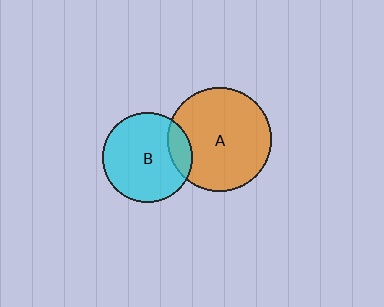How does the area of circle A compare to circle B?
Approximately 1.3 times.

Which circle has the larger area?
Circle A (orange).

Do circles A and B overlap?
Yes.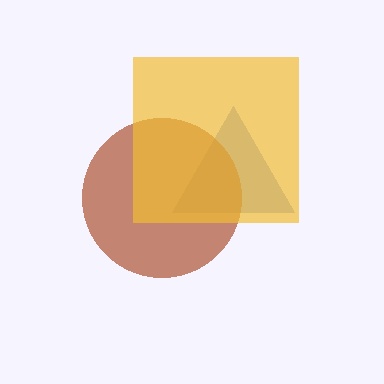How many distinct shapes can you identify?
There are 3 distinct shapes: a blue triangle, a brown circle, a yellow square.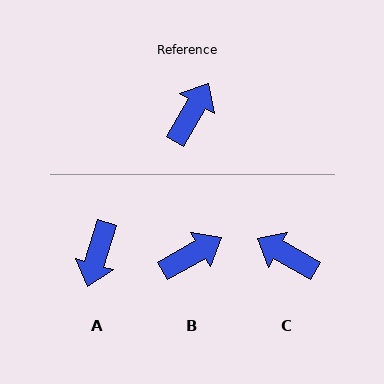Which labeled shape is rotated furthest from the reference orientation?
A, about 167 degrees away.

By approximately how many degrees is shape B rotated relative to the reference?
Approximately 30 degrees clockwise.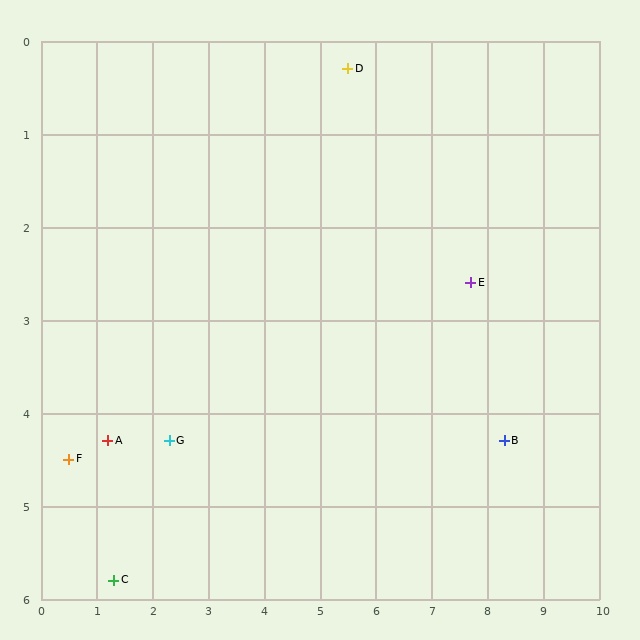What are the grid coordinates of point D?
Point D is at approximately (5.5, 0.3).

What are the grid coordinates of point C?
Point C is at approximately (1.3, 5.8).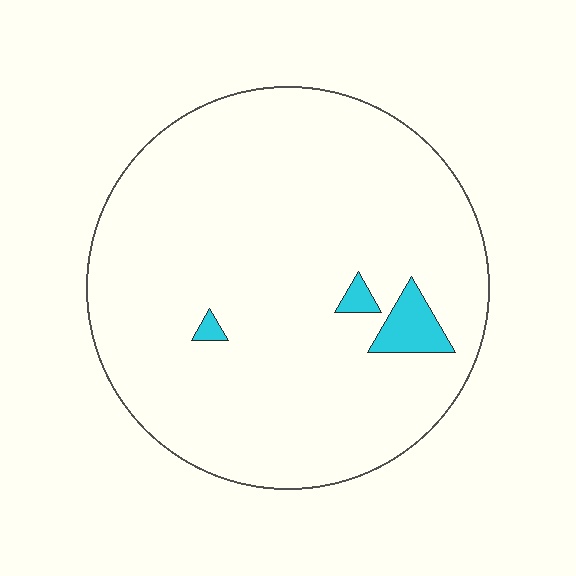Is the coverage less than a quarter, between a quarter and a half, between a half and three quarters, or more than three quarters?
Less than a quarter.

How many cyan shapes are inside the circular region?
3.